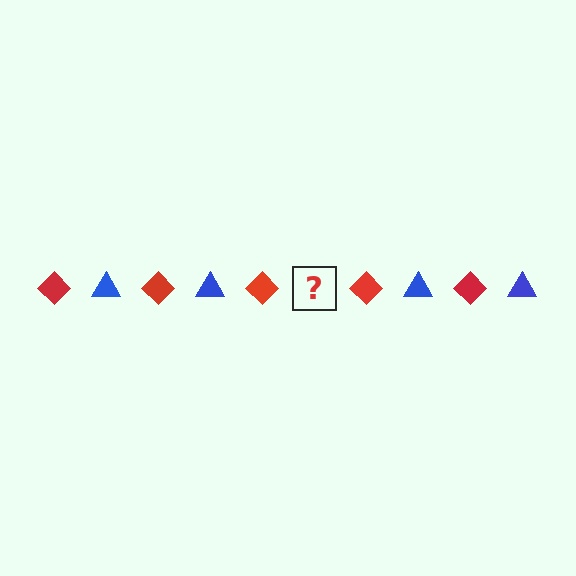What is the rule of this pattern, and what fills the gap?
The rule is that the pattern alternates between red diamond and blue triangle. The gap should be filled with a blue triangle.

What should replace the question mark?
The question mark should be replaced with a blue triangle.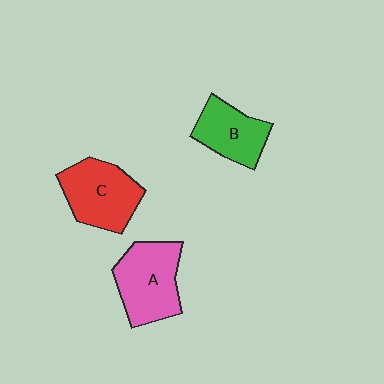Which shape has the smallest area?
Shape B (green).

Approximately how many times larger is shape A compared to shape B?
Approximately 1.3 times.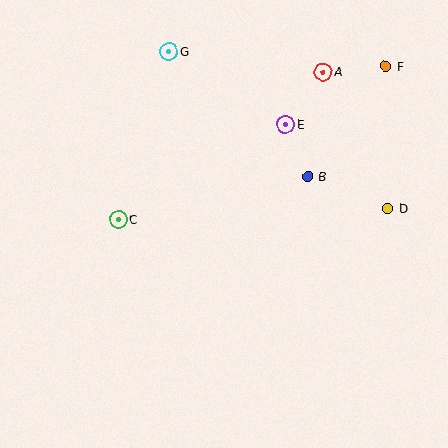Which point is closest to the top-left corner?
Point G is closest to the top-left corner.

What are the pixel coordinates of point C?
Point C is at (118, 219).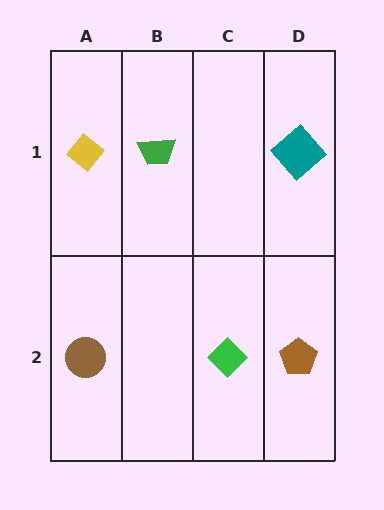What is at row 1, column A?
A yellow diamond.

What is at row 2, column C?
A green diamond.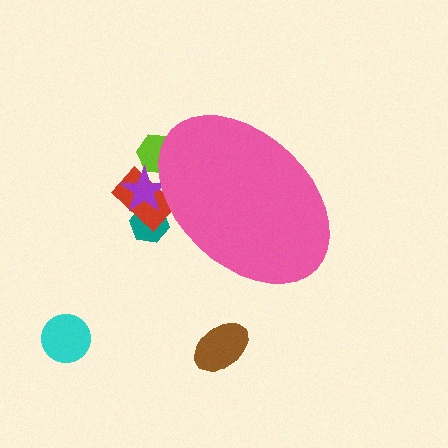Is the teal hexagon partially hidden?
Yes, the teal hexagon is partially hidden behind the pink ellipse.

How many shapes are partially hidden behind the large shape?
4 shapes are partially hidden.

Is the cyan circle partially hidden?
No, the cyan circle is fully visible.